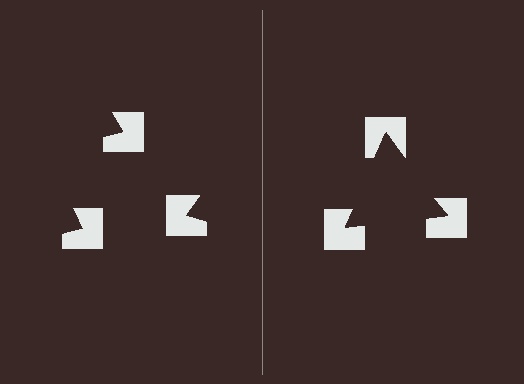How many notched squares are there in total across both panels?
6 — 3 on each side.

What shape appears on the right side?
An illusory triangle.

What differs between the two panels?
The notched squares are positioned identically on both sides; only the wedge orientations differ. On the right they align to a triangle; on the left they are misaligned.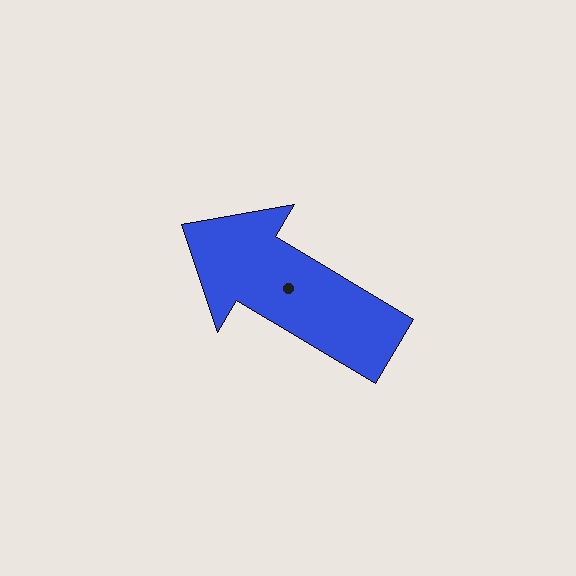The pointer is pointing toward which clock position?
Roughly 10 o'clock.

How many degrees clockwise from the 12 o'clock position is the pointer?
Approximately 301 degrees.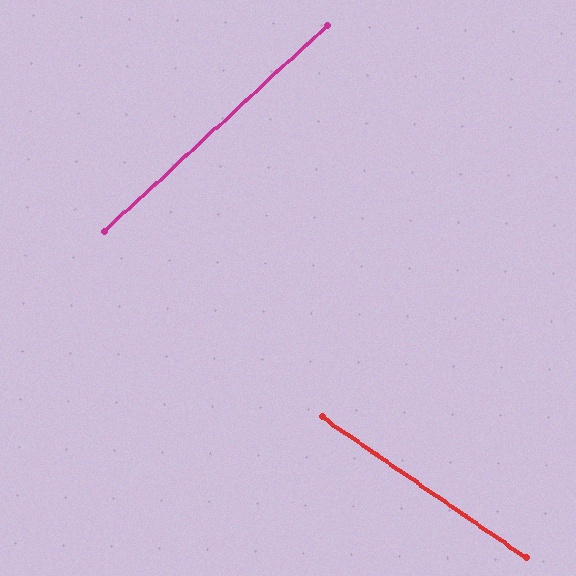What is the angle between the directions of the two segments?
Approximately 77 degrees.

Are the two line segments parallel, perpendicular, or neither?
Neither parallel nor perpendicular — they differ by about 77°.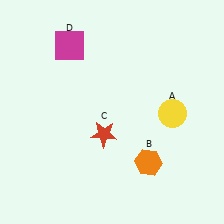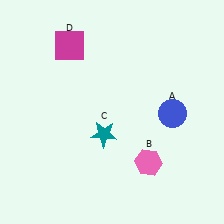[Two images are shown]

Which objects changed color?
A changed from yellow to blue. B changed from orange to pink. C changed from red to teal.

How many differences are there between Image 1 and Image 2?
There are 3 differences between the two images.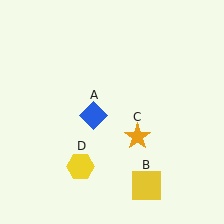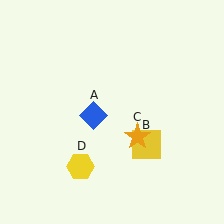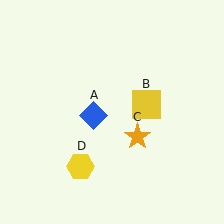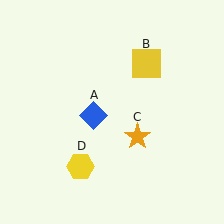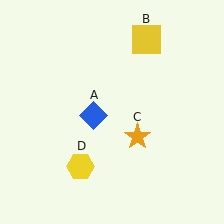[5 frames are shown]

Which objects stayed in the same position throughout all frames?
Blue diamond (object A) and orange star (object C) and yellow hexagon (object D) remained stationary.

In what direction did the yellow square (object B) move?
The yellow square (object B) moved up.